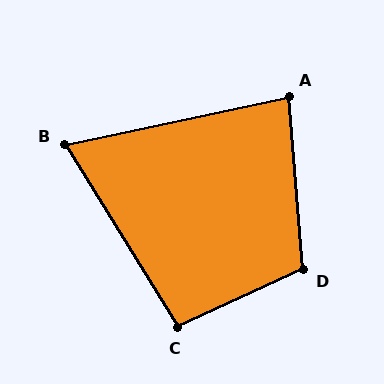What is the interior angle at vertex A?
Approximately 83 degrees (acute).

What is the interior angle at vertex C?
Approximately 97 degrees (obtuse).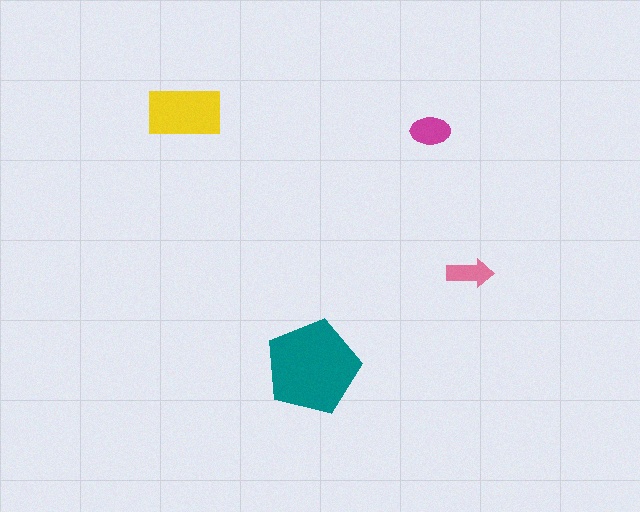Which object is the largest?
The teal pentagon.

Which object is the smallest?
The pink arrow.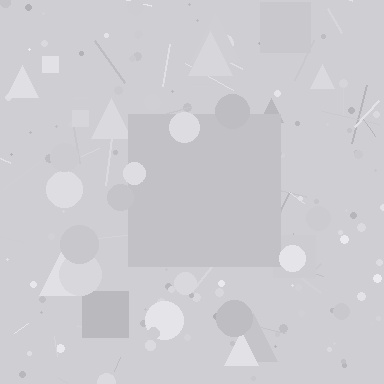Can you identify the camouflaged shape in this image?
The camouflaged shape is a square.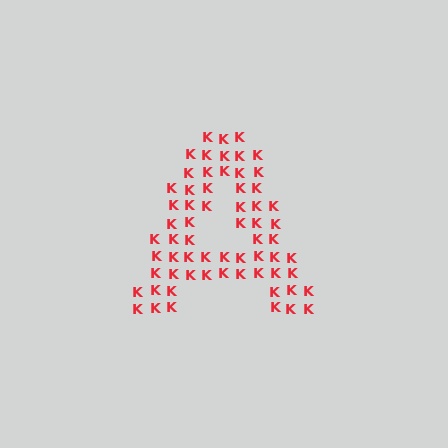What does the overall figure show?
The overall figure shows the letter A.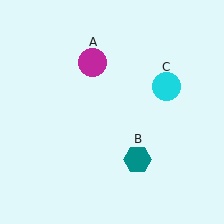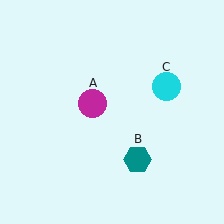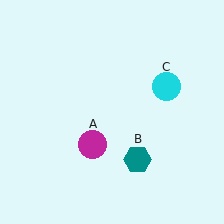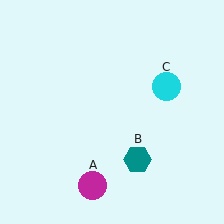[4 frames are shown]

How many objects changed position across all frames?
1 object changed position: magenta circle (object A).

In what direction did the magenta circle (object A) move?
The magenta circle (object A) moved down.